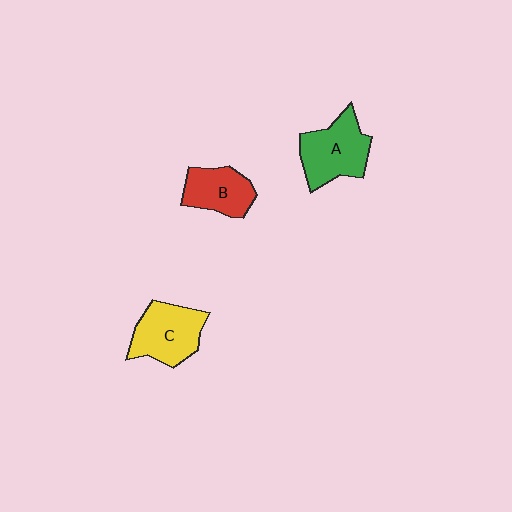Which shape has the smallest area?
Shape B (red).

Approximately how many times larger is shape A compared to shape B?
Approximately 1.3 times.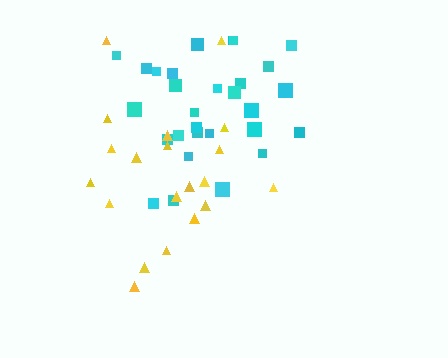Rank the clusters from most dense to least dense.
cyan, yellow.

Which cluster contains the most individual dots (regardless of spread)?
Cyan (29).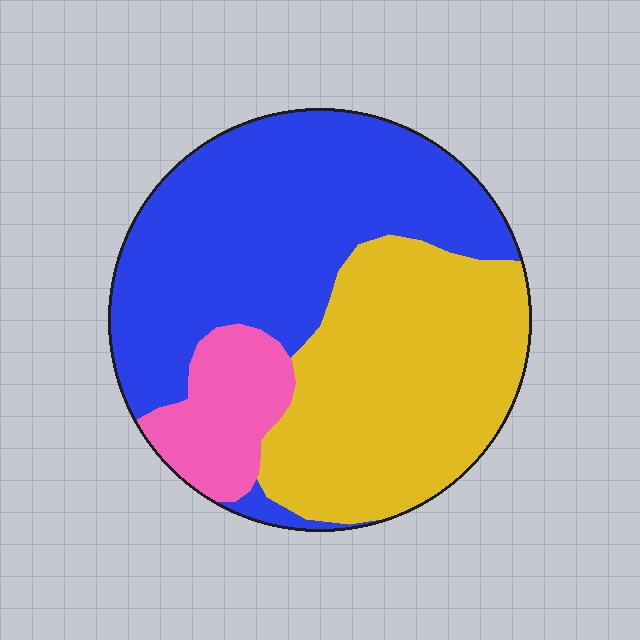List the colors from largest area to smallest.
From largest to smallest: blue, yellow, pink.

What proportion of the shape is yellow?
Yellow takes up about two fifths (2/5) of the shape.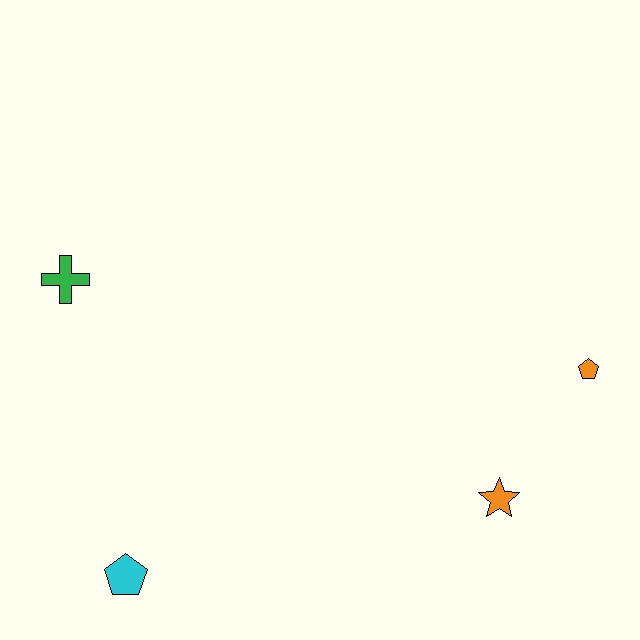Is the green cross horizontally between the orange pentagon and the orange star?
No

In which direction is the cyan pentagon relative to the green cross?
The cyan pentagon is below the green cross.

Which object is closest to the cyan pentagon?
The green cross is closest to the cyan pentagon.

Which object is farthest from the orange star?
The green cross is farthest from the orange star.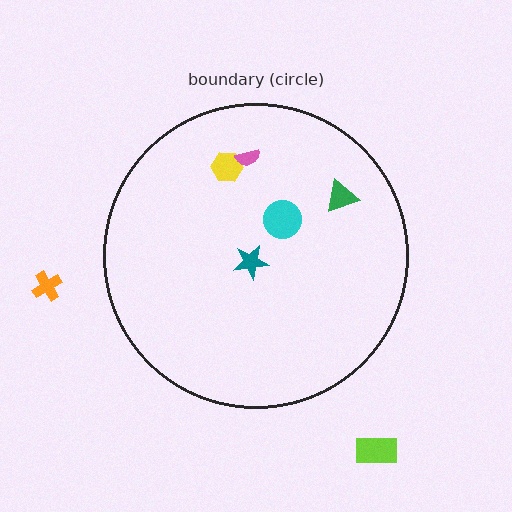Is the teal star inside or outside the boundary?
Inside.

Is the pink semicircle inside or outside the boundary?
Inside.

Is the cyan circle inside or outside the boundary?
Inside.